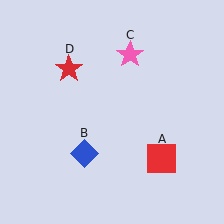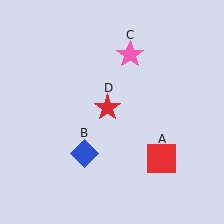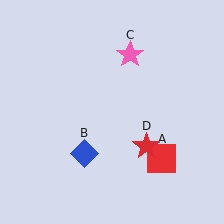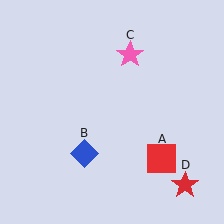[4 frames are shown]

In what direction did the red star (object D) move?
The red star (object D) moved down and to the right.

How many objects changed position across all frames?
1 object changed position: red star (object D).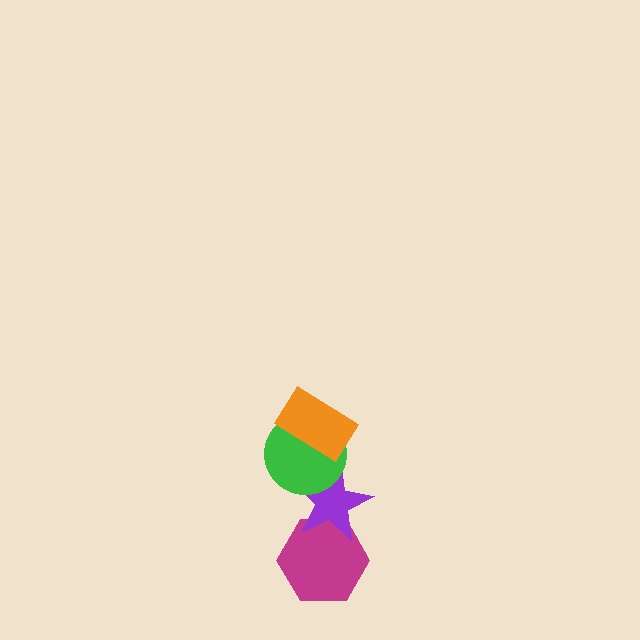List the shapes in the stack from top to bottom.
From top to bottom: the orange rectangle, the green circle, the purple star, the magenta hexagon.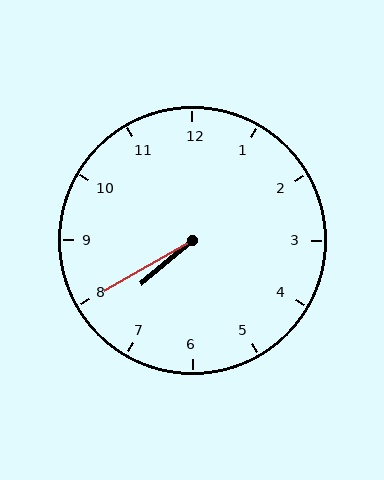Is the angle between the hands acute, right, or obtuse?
It is acute.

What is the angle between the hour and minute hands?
Approximately 10 degrees.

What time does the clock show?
7:40.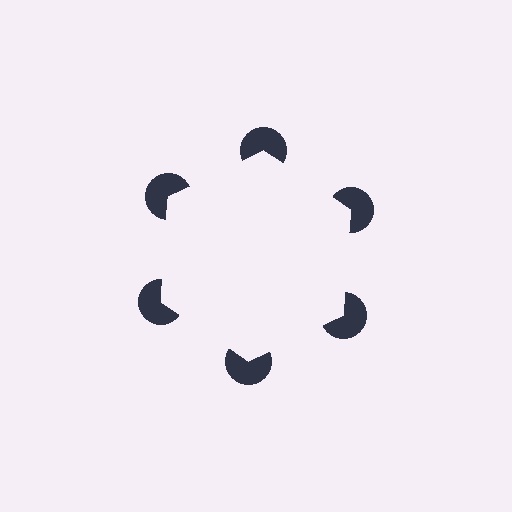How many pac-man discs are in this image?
There are 6 — one at each vertex of the illusory hexagon.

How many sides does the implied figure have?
6 sides.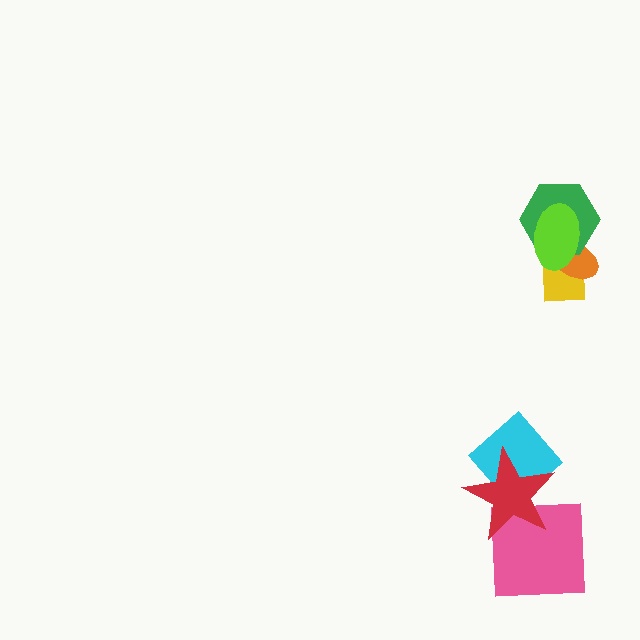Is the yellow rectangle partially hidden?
Yes, it is partially covered by another shape.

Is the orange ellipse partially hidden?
Yes, it is partially covered by another shape.